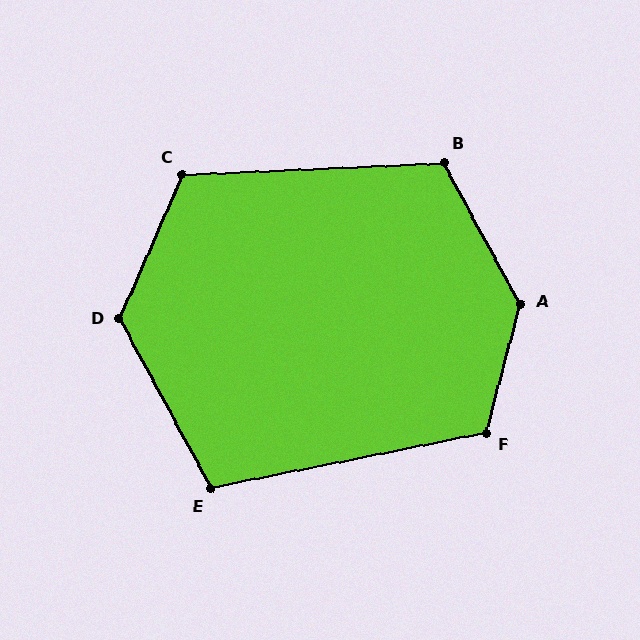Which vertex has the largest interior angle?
A, at approximately 137 degrees.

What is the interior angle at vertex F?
Approximately 116 degrees (obtuse).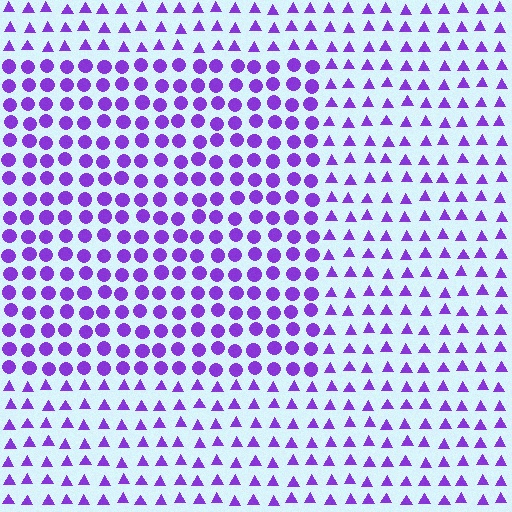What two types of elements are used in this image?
The image uses circles inside the rectangle region and triangles outside it.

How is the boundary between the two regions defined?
The boundary is defined by a change in element shape: circles inside vs. triangles outside. All elements share the same color and spacing.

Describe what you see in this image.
The image is filled with small purple elements arranged in a uniform grid. A rectangle-shaped region contains circles, while the surrounding area contains triangles. The boundary is defined purely by the change in element shape.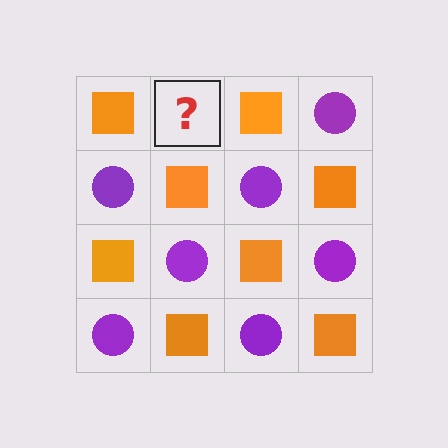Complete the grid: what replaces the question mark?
The question mark should be replaced with a purple circle.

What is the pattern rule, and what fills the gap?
The rule is that it alternates orange square and purple circle in a checkerboard pattern. The gap should be filled with a purple circle.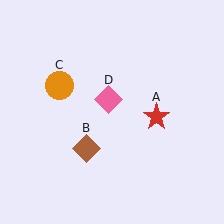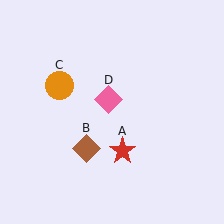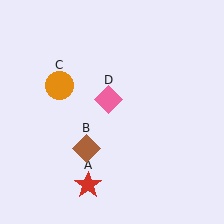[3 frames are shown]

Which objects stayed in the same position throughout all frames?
Brown diamond (object B) and orange circle (object C) and pink diamond (object D) remained stationary.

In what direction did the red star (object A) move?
The red star (object A) moved down and to the left.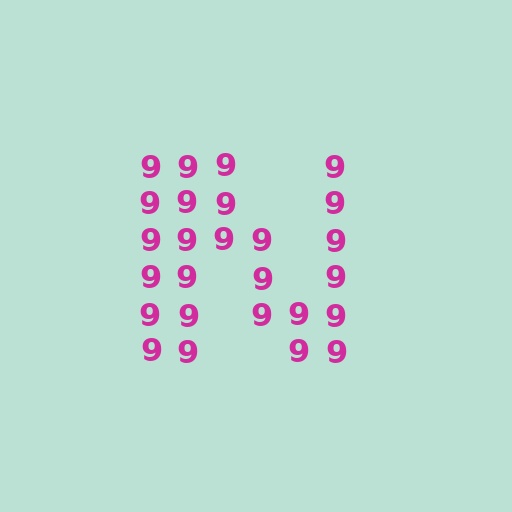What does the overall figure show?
The overall figure shows the letter N.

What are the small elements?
The small elements are digit 9's.